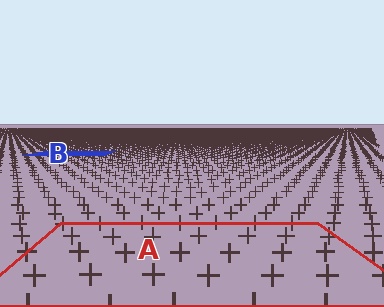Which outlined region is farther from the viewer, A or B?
Region B is farther from the viewer — the texture elements inside it appear smaller and more densely packed.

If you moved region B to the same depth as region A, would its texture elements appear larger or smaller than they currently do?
They would appear larger. At a closer depth, the same texture elements are projected at a bigger on-screen size.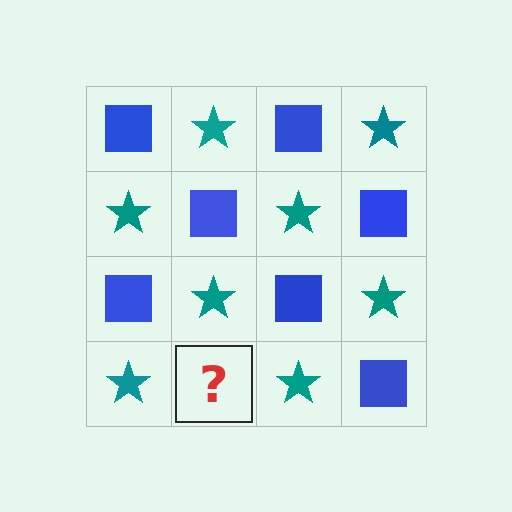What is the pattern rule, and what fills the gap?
The rule is that it alternates blue square and teal star in a checkerboard pattern. The gap should be filled with a blue square.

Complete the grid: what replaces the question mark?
The question mark should be replaced with a blue square.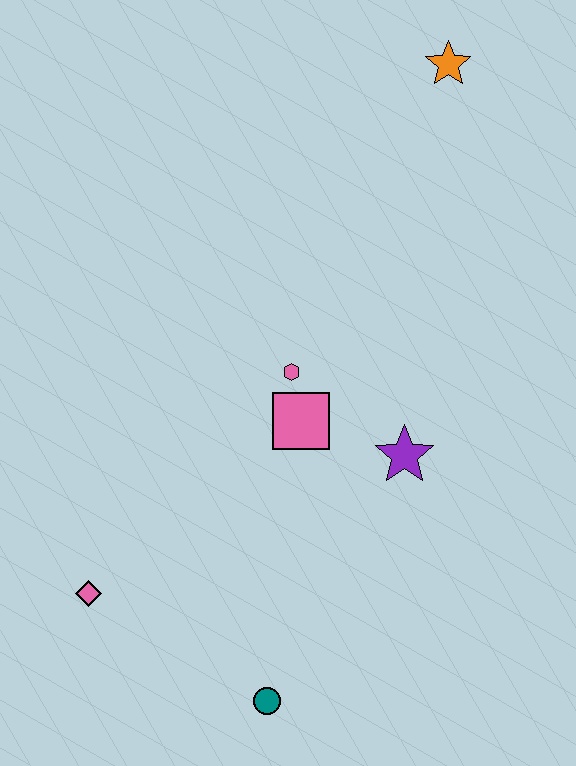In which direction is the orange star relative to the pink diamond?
The orange star is above the pink diamond.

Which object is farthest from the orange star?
The teal circle is farthest from the orange star.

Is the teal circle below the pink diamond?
Yes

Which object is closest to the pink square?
The pink hexagon is closest to the pink square.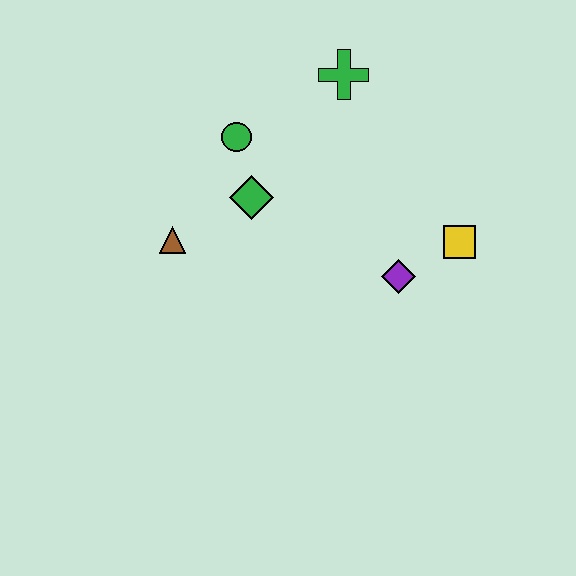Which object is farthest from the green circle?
The yellow square is farthest from the green circle.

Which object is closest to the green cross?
The green circle is closest to the green cross.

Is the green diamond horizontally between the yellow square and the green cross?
No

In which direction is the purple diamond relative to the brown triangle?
The purple diamond is to the right of the brown triangle.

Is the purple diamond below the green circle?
Yes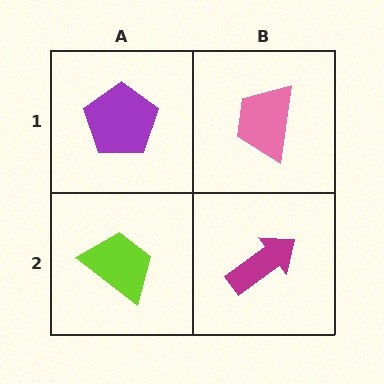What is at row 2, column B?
A magenta arrow.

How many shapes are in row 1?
2 shapes.